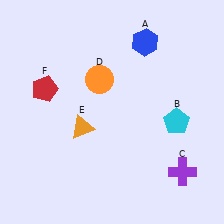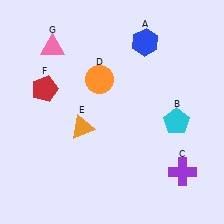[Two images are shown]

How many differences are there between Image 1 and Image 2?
There is 1 difference between the two images.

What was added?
A pink triangle (G) was added in Image 2.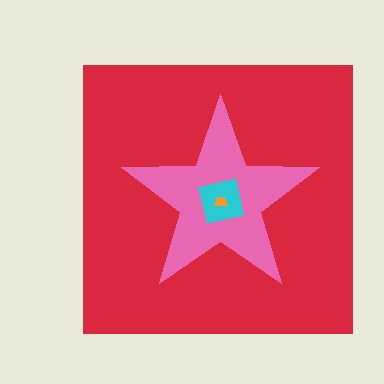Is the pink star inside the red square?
Yes.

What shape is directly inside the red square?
The pink star.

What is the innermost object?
The orange trapezoid.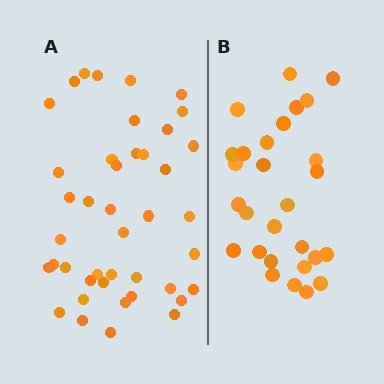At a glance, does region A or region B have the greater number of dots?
Region A (the left region) has more dots.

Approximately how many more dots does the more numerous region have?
Region A has approximately 15 more dots than region B.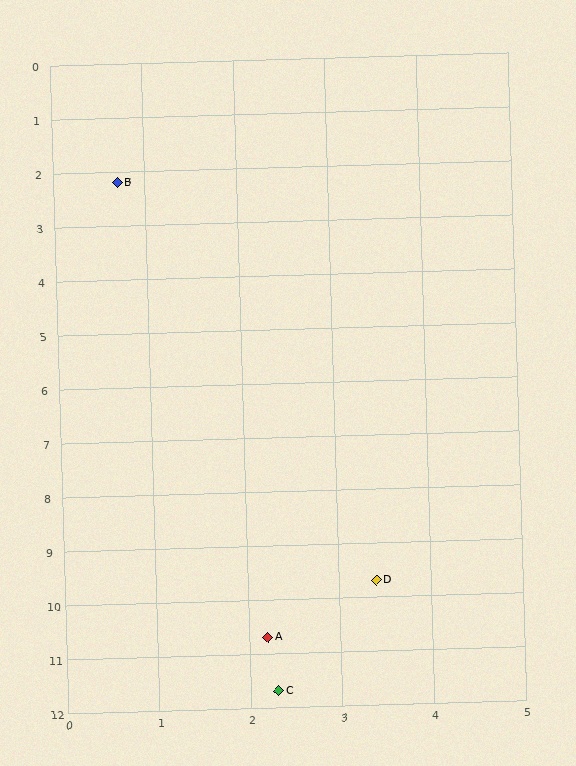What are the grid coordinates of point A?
Point A is at approximately (2.2, 10.7).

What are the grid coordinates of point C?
Point C is at approximately (2.3, 11.7).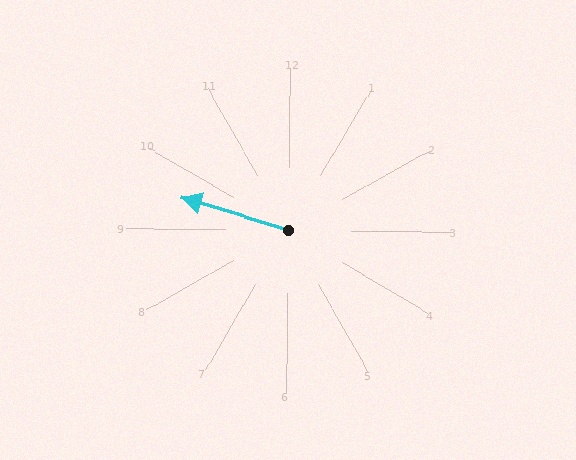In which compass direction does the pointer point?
West.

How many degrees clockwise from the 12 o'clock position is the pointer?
Approximately 286 degrees.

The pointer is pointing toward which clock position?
Roughly 10 o'clock.